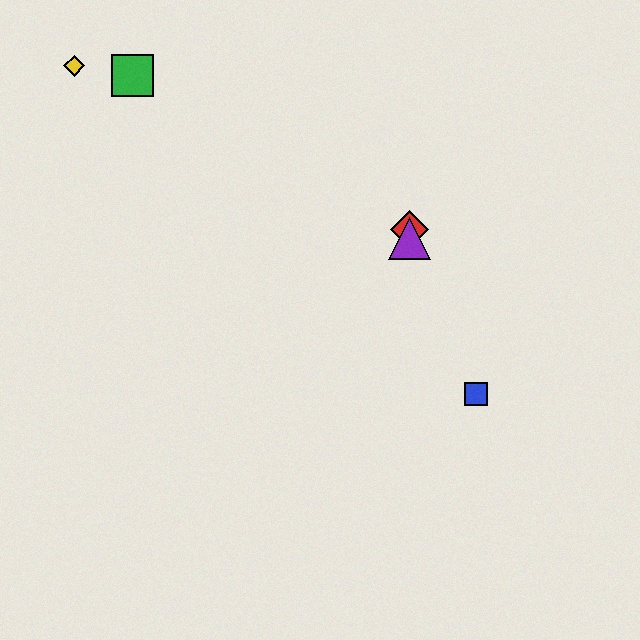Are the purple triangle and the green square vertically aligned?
No, the purple triangle is at x≈410 and the green square is at x≈133.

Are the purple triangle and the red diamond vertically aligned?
Yes, both are at x≈410.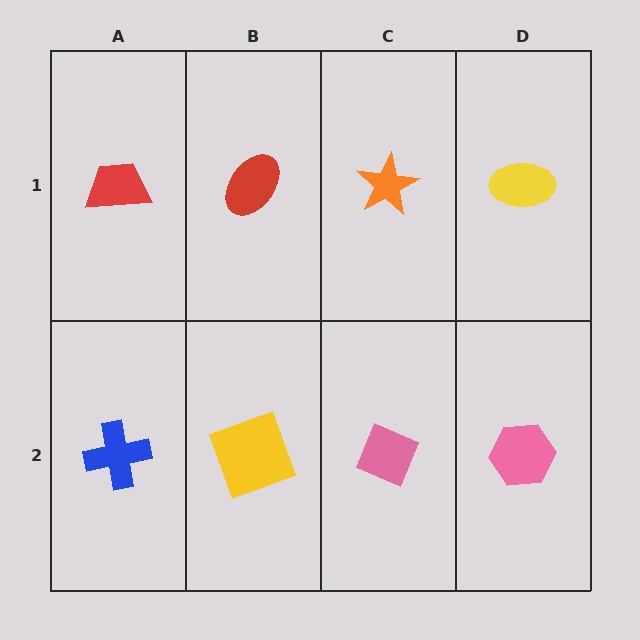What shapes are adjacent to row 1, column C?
A pink diamond (row 2, column C), a red ellipse (row 1, column B), a yellow ellipse (row 1, column D).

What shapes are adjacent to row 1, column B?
A yellow square (row 2, column B), a red trapezoid (row 1, column A), an orange star (row 1, column C).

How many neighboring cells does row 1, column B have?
3.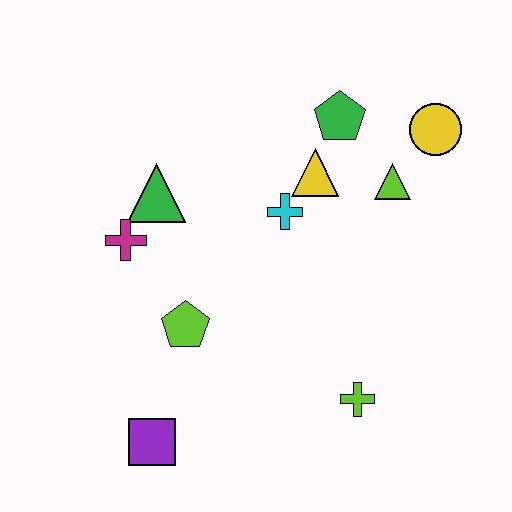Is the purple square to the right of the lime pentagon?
No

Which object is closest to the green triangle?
The magenta cross is closest to the green triangle.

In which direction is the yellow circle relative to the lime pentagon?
The yellow circle is to the right of the lime pentagon.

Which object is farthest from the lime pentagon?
The yellow circle is farthest from the lime pentagon.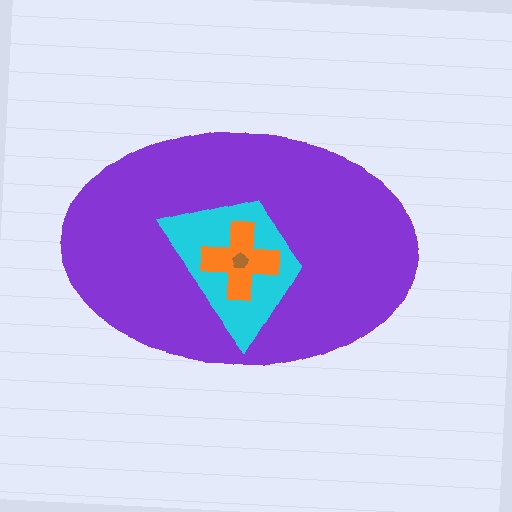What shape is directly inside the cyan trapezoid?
The orange cross.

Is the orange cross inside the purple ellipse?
Yes.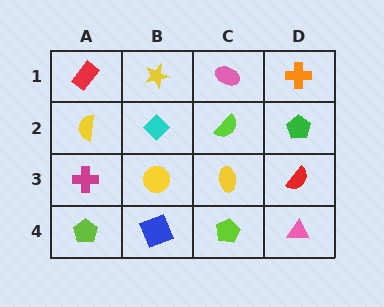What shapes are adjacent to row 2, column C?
A pink ellipse (row 1, column C), a yellow ellipse (row 3, column C), a cyan diamond (row 2, column B), a green pentagon (row 2, column D).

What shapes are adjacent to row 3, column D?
A green pentagon (row 2, column D), a pink triangle (row 4, column D), a yellow ellipse (row 3, column C).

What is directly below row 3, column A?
A lime pentagon.